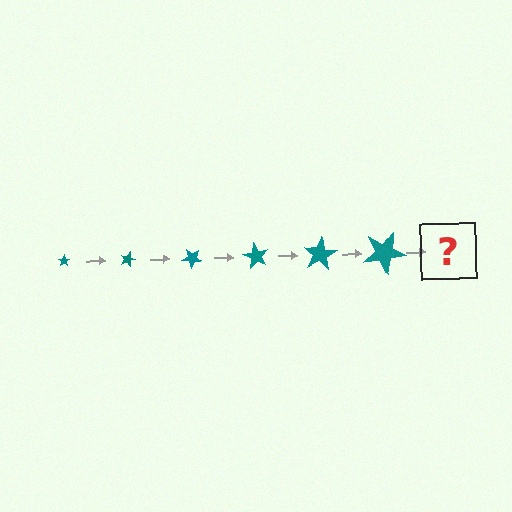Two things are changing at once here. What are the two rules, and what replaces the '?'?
The two rules are that the star grows larger each step and it rotates 20 degrees each step. The '?' should be a star, larger than the previous one and rotated 120 degrees from the start.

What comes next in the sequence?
The next element should be a star, larger than the previous one and rotated 120 degrees from the start.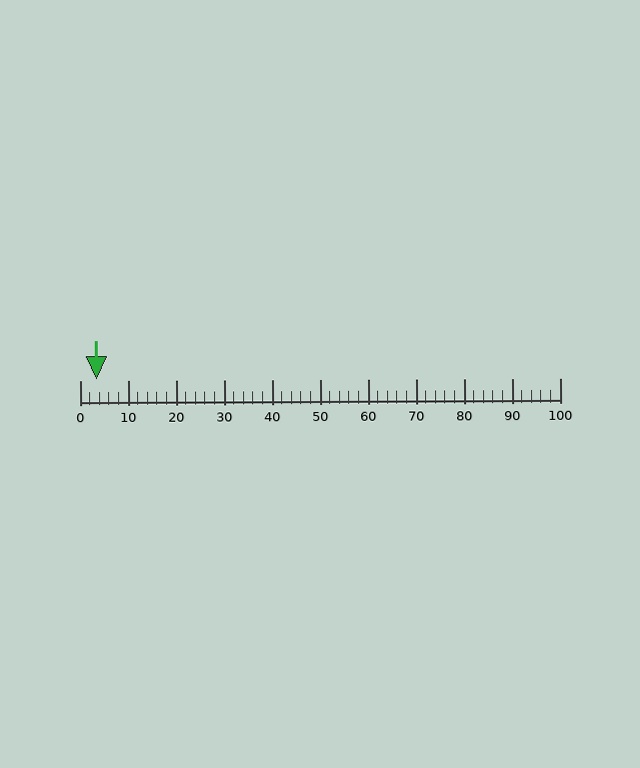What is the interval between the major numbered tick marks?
The major tick marks are spaced 10 units apart.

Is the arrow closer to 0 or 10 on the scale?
The arrow is closer to 0.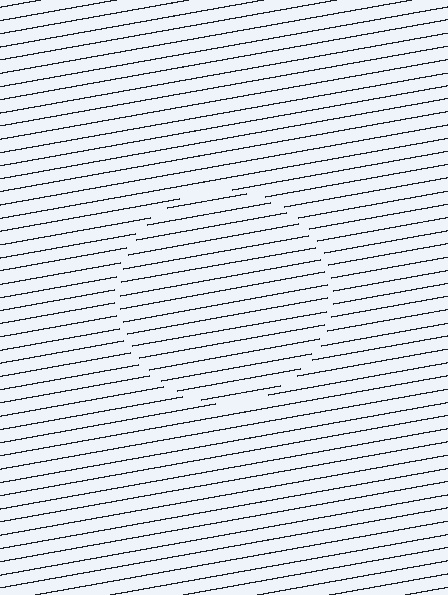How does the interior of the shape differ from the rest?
The interior of the shape contains the same grating, shifted by half a period — the contour is defined by the phase discontinuity where line-ends from the inner and outer gratings abut.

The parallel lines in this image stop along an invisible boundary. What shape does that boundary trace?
An illusory circle. The interior of the shape contains the same grating, shifted by half a period — the contour is defined by the phase discontinuity where line-ends from the inner and outer gratings abut.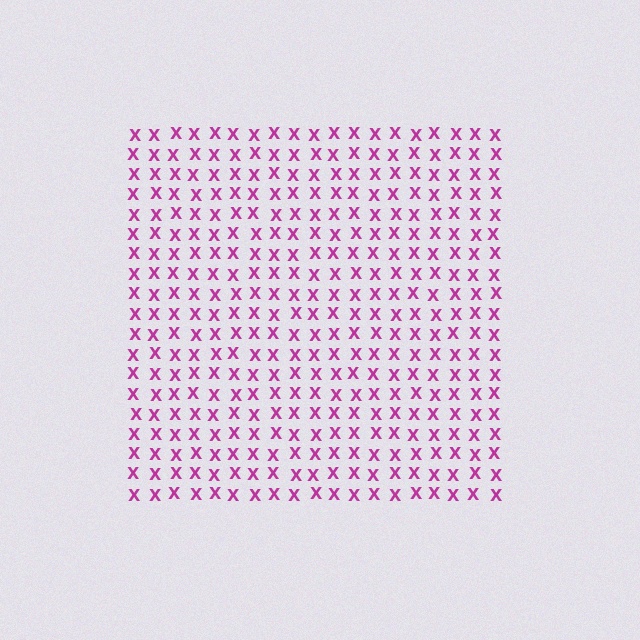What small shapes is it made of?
It is made of small letter X's.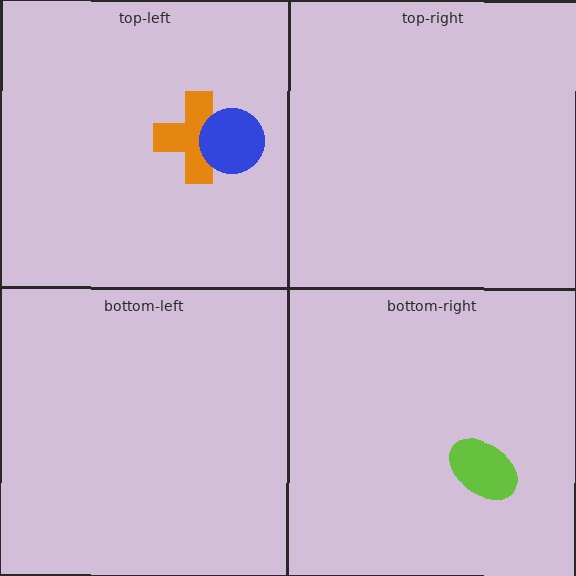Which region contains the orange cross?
The top-left region.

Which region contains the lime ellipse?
The bottom-right region.